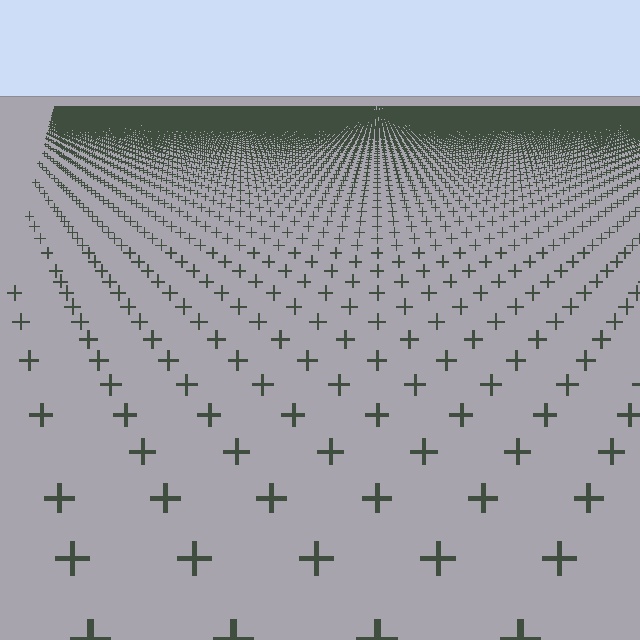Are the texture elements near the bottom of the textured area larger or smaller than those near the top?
Larger. Near the bottom, elements are closer to the viewer and appear at a bigger on-screen size.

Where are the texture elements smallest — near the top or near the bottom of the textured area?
Near the top.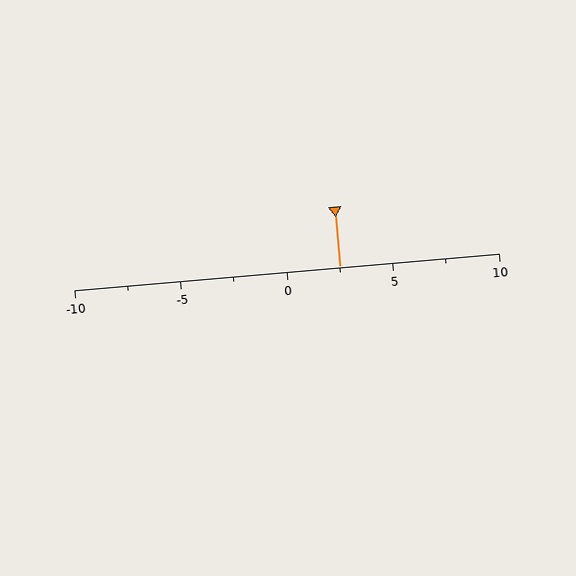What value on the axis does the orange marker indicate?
The marker indicates approximately 2.5.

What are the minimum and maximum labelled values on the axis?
The axis runs from -10 to 10.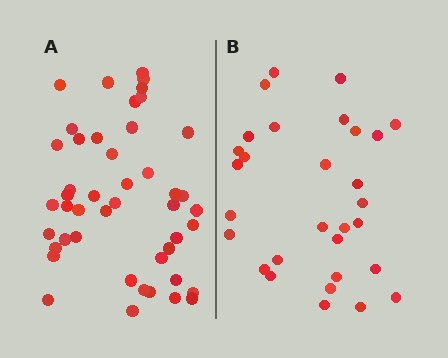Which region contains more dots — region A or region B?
Region A (the left region) has more dots.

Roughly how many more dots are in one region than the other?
Region A has approximately 15 more dots than region B.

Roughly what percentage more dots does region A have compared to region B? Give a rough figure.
About 55% more.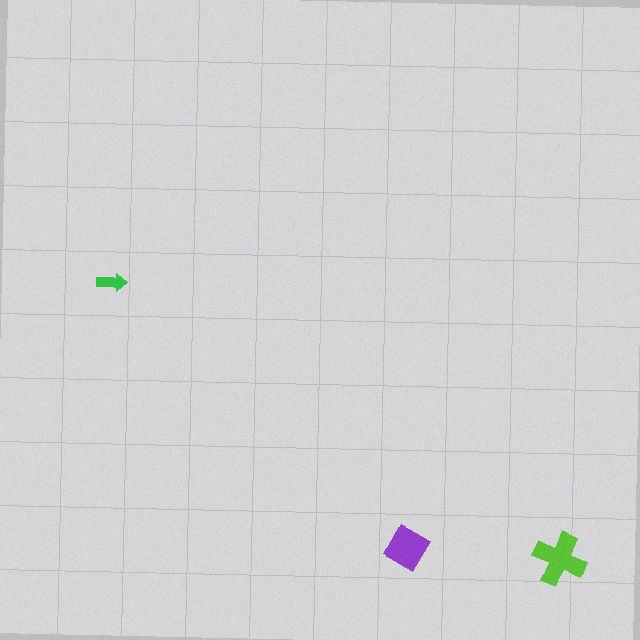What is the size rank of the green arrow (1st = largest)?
3rd.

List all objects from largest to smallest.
The lime cross, the purple diamond, the green arrow.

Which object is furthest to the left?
The green arrow is leftmost.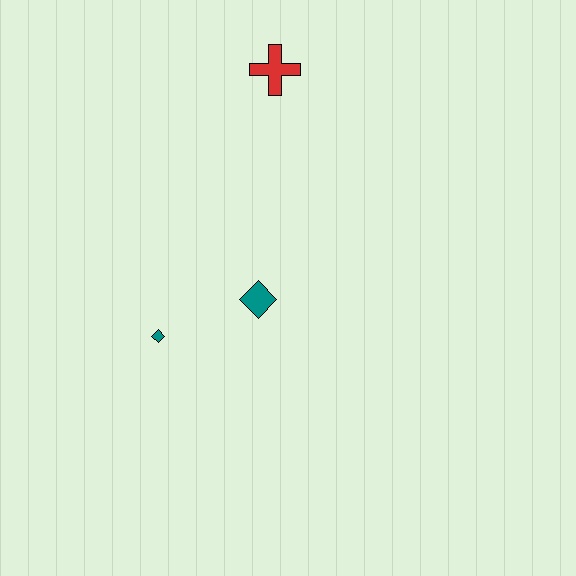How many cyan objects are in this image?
There are no cyan objects.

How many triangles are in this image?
There are no triangles.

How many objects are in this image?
There are 3 objects.